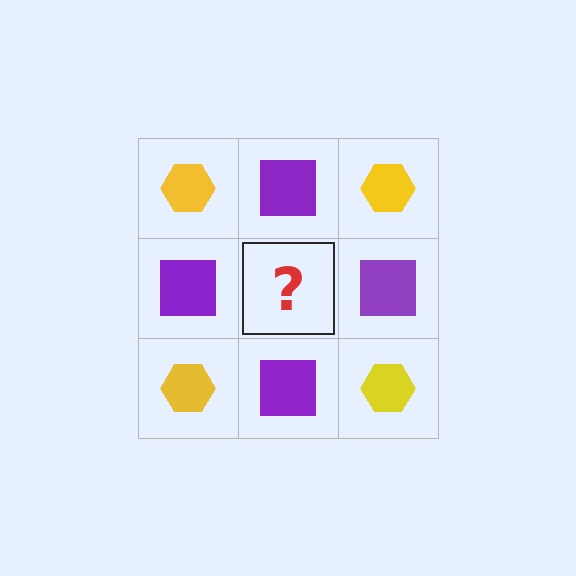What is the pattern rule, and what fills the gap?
The rule is that it alternates yellow hexagon and purple square in a checkerboard pattern. The gap should be filled with a yellow hexagon.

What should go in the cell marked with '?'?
The missing cell should contain a yellow hexagon.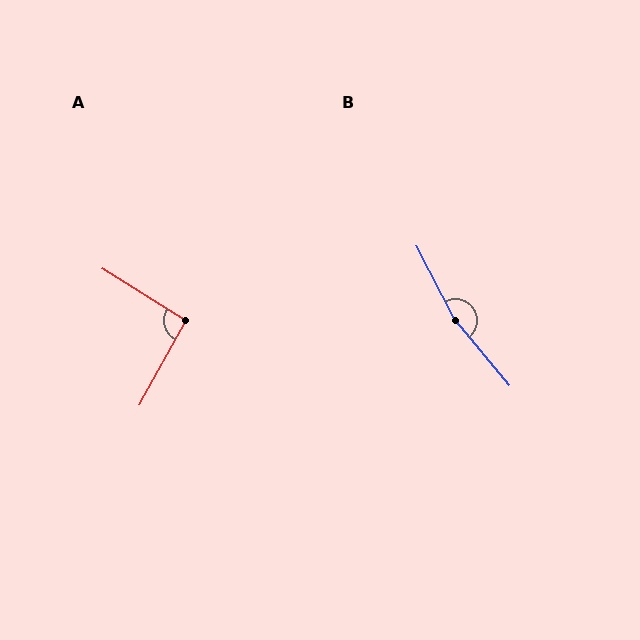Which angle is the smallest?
A, at approximately 93 degrees.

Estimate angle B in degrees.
Approximately 168 degrees.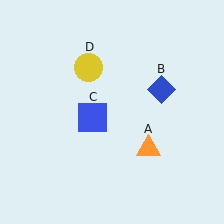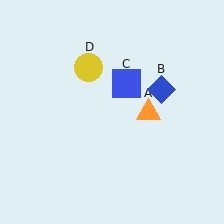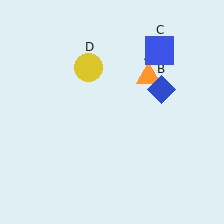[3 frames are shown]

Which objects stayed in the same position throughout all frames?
Blue diamond (object B) and yellow circle (object D) remained stationary.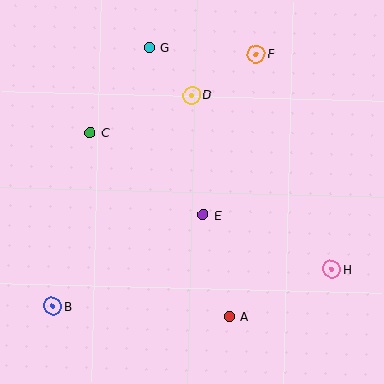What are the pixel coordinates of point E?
Point E is at (203, 215).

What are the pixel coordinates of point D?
Point D is at (192, 95).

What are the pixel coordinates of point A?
Point A is at (229, 317).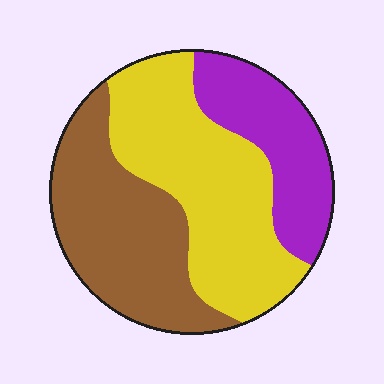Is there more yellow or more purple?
Yellow.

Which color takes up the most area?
Yellow, at roughly 40%.